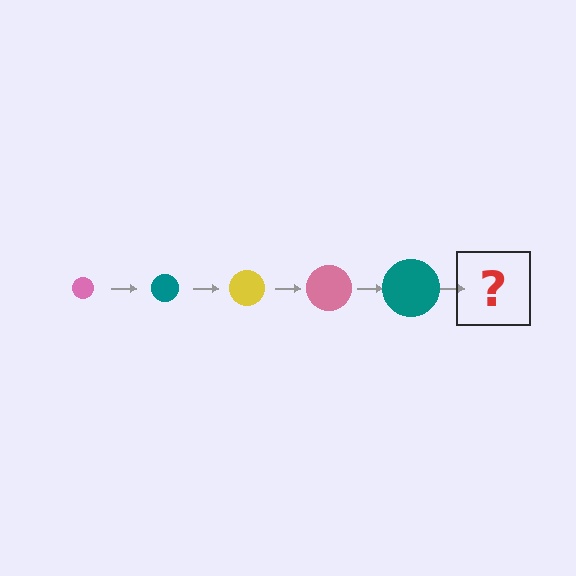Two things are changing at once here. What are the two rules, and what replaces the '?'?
The two rules are that the circle grows larger each step and the color cycles through pink, teal, and yellow. The '?' should be a yellow circle, larger than the previous one.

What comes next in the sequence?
The next element should be a yellow circle, larger than the previous one.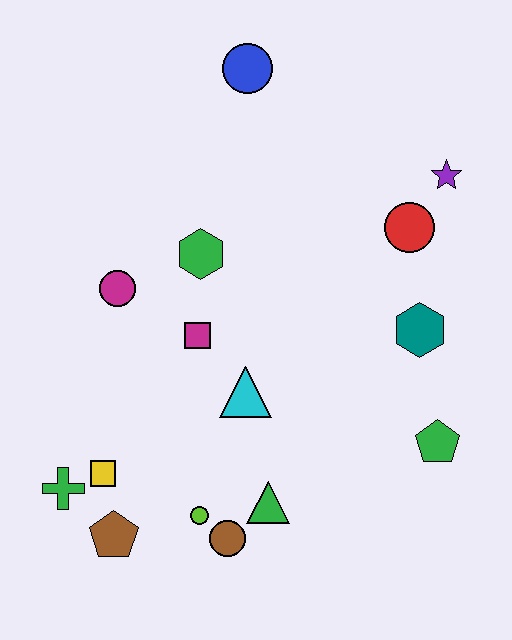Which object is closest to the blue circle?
The green hexagon is closest to the blue circle.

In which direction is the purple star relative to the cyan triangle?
The purple star is above the cyan triangle.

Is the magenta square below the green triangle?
No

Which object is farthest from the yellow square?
The purple star is farthest from the yellow square.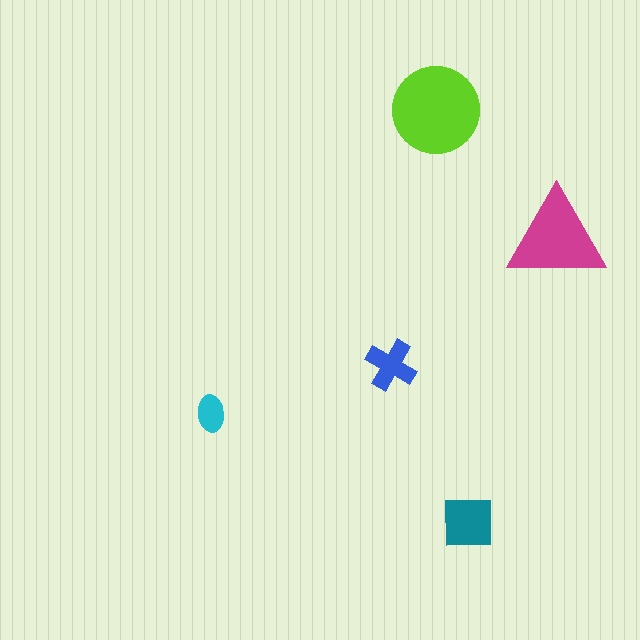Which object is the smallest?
The cyan ellipse.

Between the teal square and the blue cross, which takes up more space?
The teal square.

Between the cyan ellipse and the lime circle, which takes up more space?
The lime circle.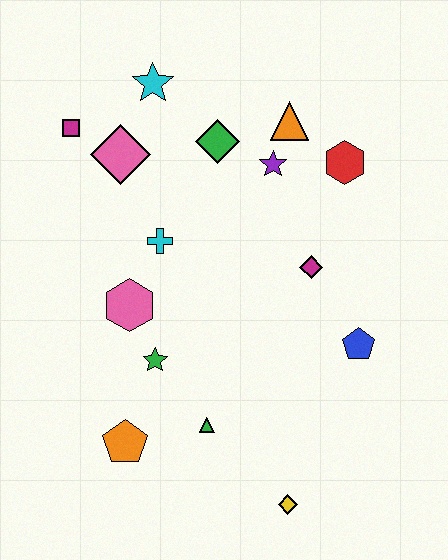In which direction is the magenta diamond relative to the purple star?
The magenta diamond is below the purple star.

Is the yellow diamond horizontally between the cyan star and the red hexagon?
Yes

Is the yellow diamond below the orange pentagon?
Yes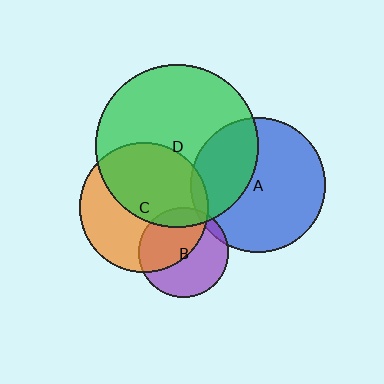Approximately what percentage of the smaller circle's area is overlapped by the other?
Approximately 35%.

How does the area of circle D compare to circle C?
Approximately 1.6 times.